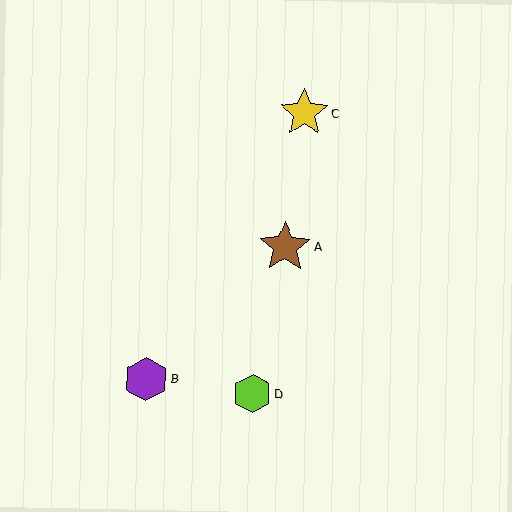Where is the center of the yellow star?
The center of the yellow star is at (304, 113).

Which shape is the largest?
The brown star (labeled A) is the largest.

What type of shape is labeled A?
Shape A is a brown star.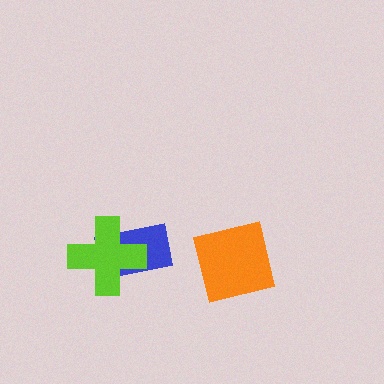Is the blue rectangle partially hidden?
Yes, it is partially covered by another shape.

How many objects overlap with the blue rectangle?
1 object overlaps with the blue rectangle.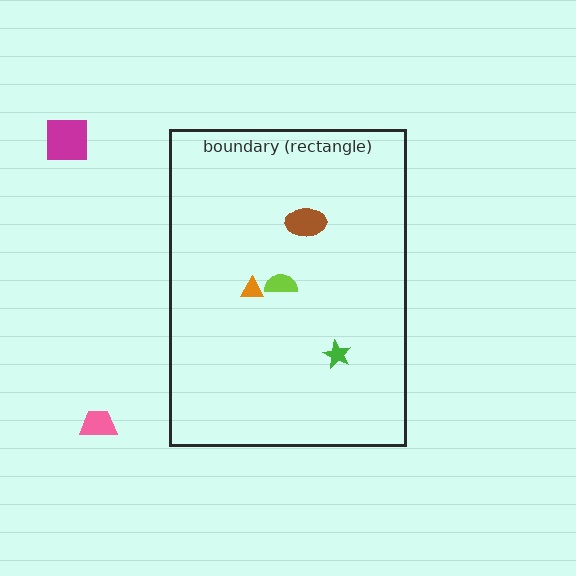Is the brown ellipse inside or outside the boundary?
Inside.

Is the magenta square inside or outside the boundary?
Outside.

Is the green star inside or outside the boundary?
Inside.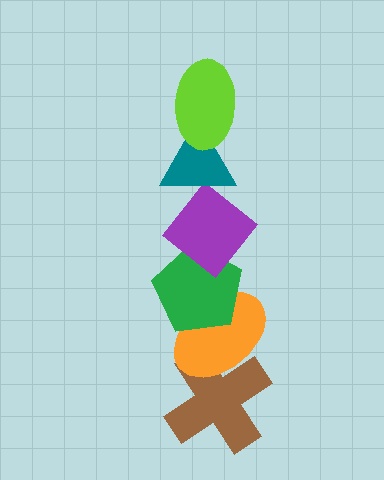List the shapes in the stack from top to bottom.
From top to bottom: the lime ellipse, the teal triangle, the purple diamond, the green pentagon, the orange ellipse, the brown cross.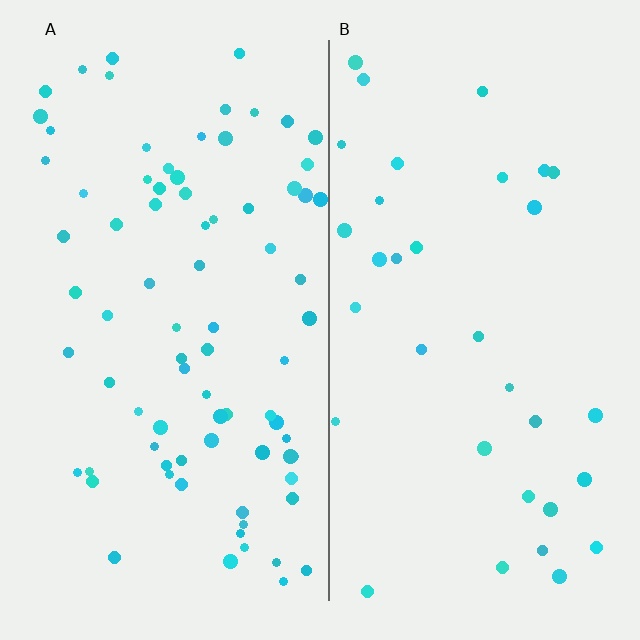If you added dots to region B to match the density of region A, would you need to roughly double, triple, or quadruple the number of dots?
Approximately double.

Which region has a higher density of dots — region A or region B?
A (the left).